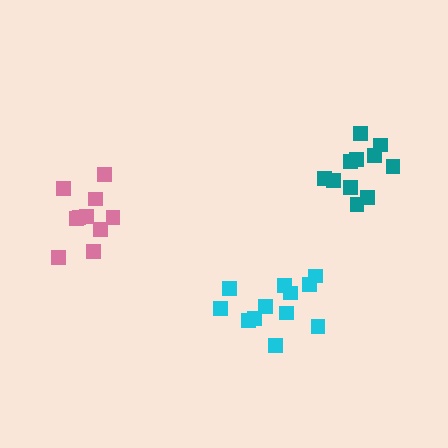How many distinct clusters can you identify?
There are 3 distinct clusters.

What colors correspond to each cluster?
The clusters are colored: cyan, teal, pink.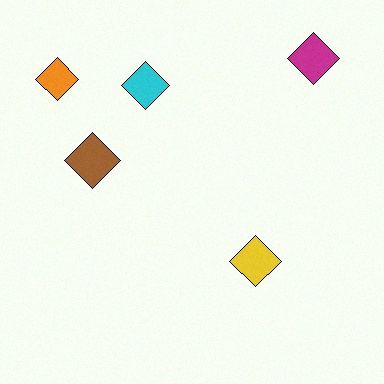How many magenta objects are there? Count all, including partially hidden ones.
There is 1 magenta object.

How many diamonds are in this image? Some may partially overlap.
There are 5 diamonds.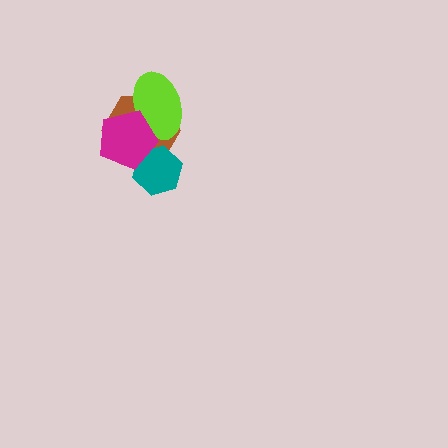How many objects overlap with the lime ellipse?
2 objects overlap with the lime ellipse.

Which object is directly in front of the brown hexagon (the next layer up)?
The lime ellipse is directly in front of the brown hexagon.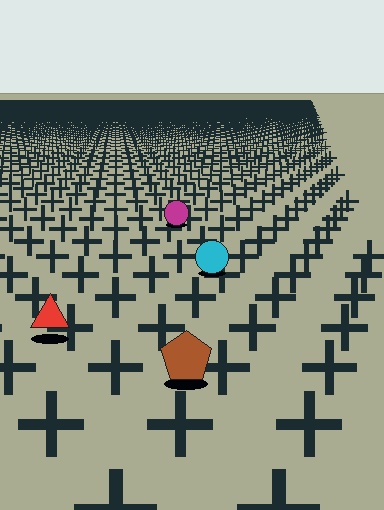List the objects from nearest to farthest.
From nearest to farthest: the brown pentagon, the red triangle, the cyan circle, the magenta circle.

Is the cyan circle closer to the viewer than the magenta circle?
Yes. The cyan circle is closer — you can tell from the texture gradient: the ground texture is coarser near it.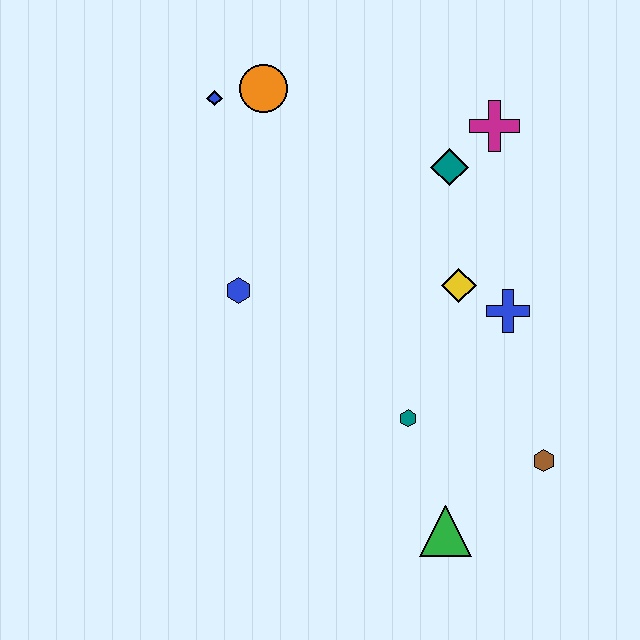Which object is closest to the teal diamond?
The magenta cross is closest to the teal diamond.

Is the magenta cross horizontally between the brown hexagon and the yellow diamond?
Yes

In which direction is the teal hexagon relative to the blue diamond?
The teal hexagon is below the blue diamond.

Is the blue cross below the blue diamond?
Yes